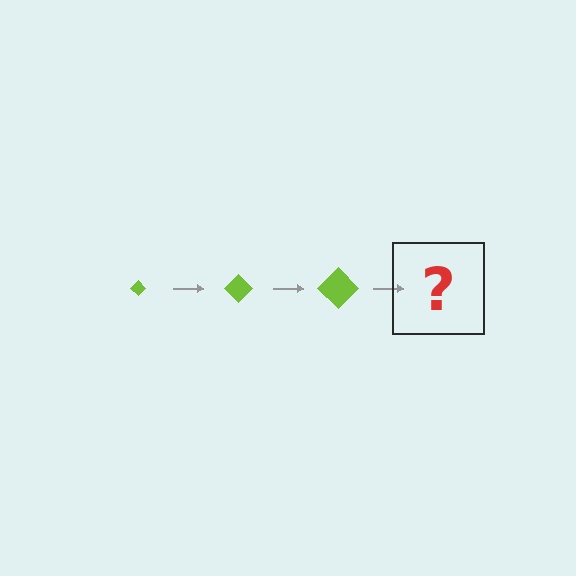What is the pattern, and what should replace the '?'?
The pattern is that the diamond gets progressively larger each step. The '?' should be a lime diamond, larger than the previous one.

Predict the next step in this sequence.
The next step is a lime diamond, larger than the previous one.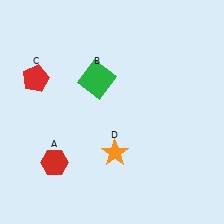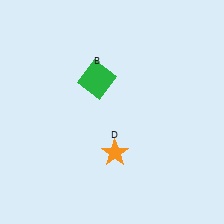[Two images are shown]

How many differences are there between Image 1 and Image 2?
There are 2 differences between the two images.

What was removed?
The red pentagon (C), the red hexagon (A) were removed in Image 2.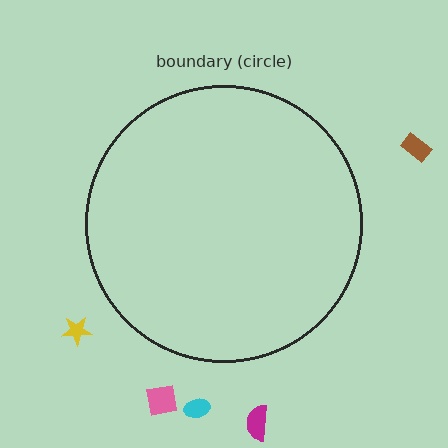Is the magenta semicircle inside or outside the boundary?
Outside.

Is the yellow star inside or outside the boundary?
Outside.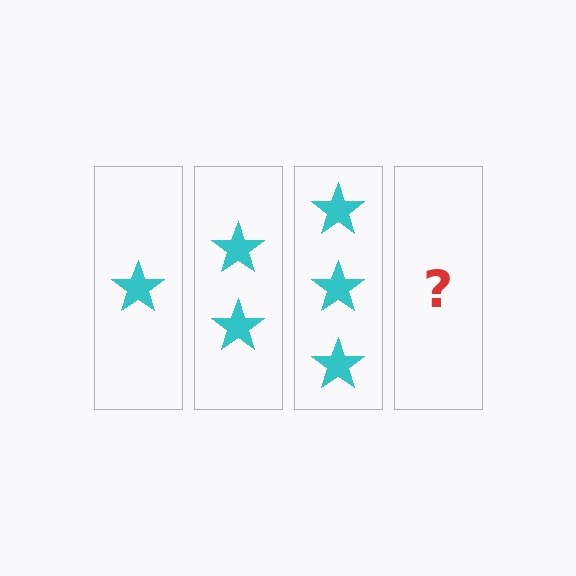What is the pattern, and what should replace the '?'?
The pattern is that each step adds one more star. The '?' should be 4 stars.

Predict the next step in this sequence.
The next step is 4 stars.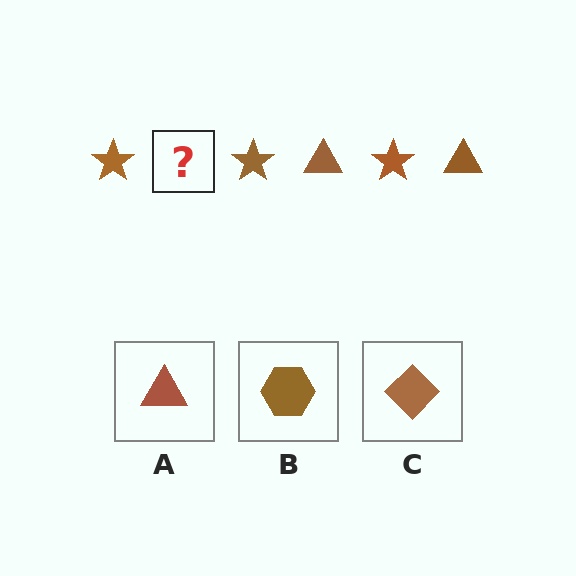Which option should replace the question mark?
Option A.